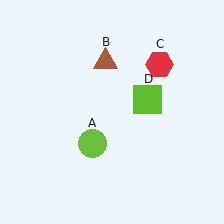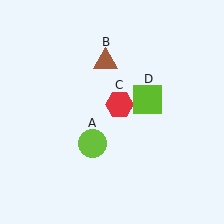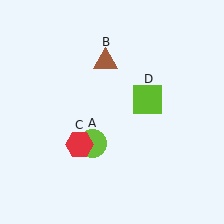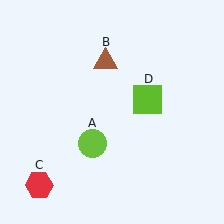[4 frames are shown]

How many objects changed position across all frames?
1 object changed position: red hexagon (object C).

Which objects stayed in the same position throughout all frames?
Lime circle (object A) and brown triangle (object B) and lime square (object D) remained stationary.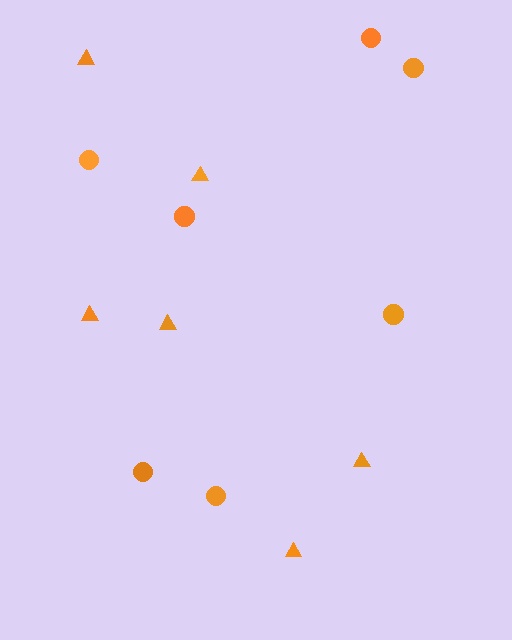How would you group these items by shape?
There are 2 groups: one group of circles (7) and one group of triangles (6).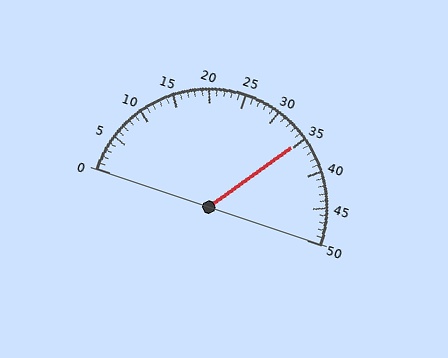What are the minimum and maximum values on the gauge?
The gauge ranges from 0 to 50.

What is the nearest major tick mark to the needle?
The nearest major tick mark is 35.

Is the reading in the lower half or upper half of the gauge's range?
The reading is in the upper half of the range (0 to 50).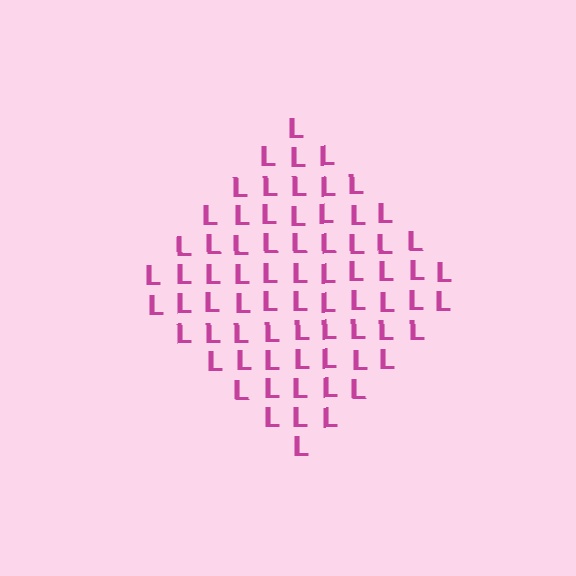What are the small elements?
The small elements are letter L's.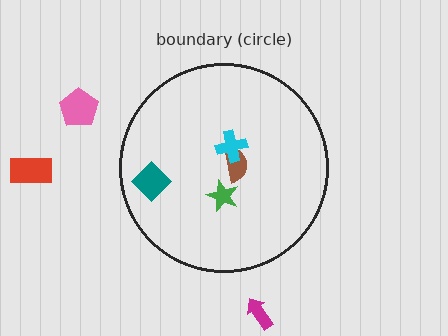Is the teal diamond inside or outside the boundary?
Inside.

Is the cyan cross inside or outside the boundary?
Inside.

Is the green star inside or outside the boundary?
Inside.